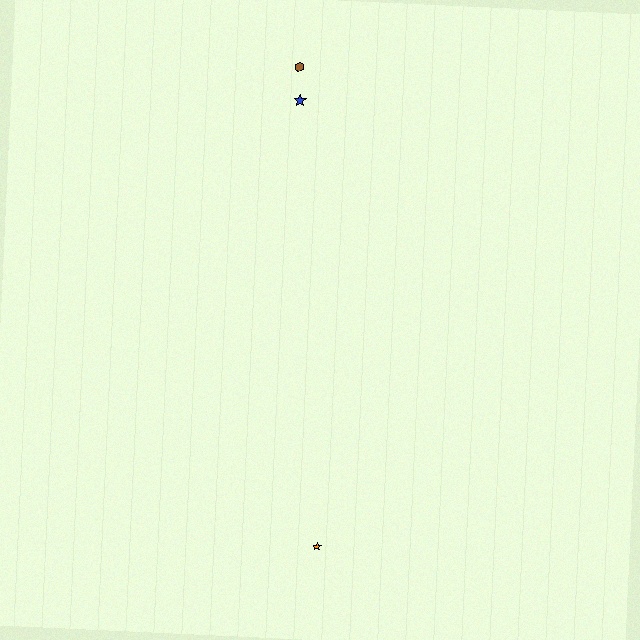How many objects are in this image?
There are 3 objects.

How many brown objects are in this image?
There is 1 brown object.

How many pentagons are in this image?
There are no pentagons.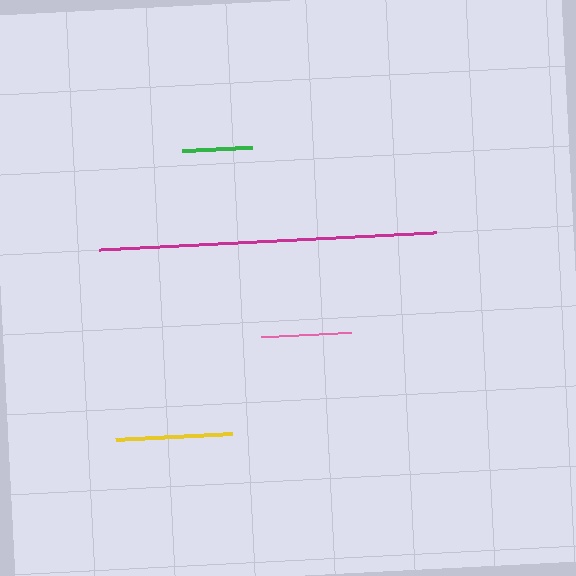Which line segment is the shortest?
The green line is the shortest at approximately 70 pixels.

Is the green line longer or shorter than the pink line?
The pink line is longer than the green line.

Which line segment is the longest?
The magenta line is the longest at approximately 338 pixels.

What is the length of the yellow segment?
The yellow segment is approximately 117 pixels long.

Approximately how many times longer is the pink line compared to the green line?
The pink line is approximately 1.3 times the length of the green line.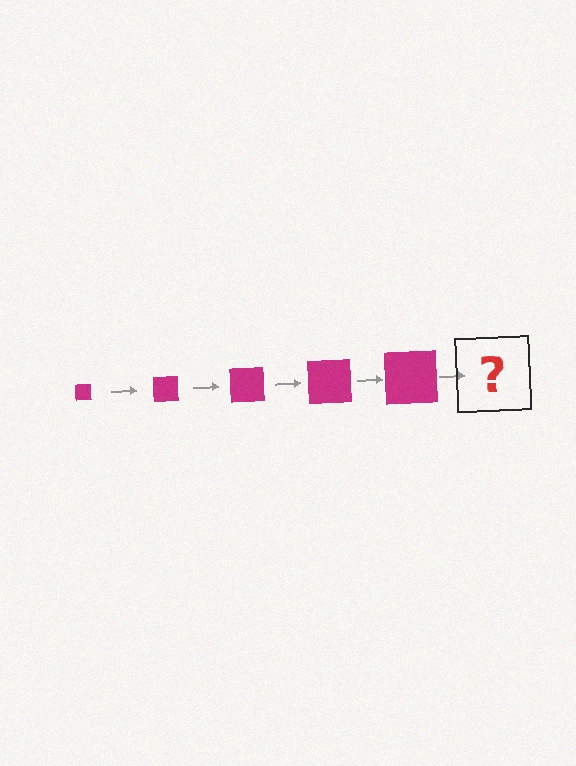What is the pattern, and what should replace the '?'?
The pattern is that the square gets progressively larger each step. The '?' should be a magenta square, larger than the previous one.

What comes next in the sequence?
The next element should be a magenta square, larger than the previous one.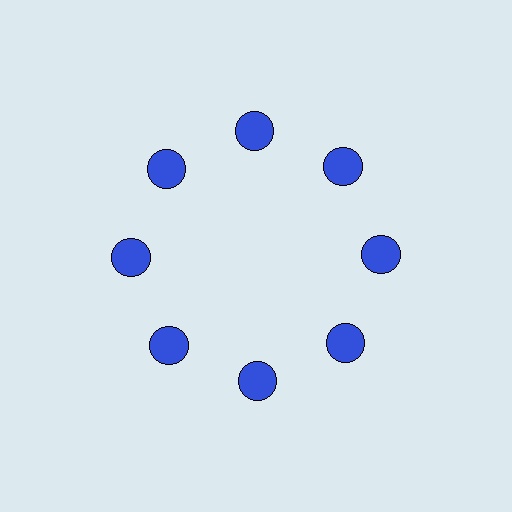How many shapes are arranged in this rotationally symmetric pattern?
There are 8 shapes, arranged in 8 groups of 1.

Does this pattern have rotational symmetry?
Yes, this pattern has 8-fold rotational symmetry. It looks the same after rotating 45 degrees around the center.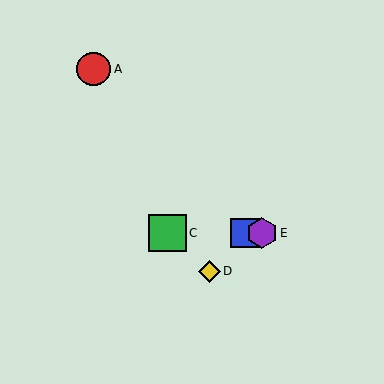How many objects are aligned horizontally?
3 objects (B, C, E) are aligned horizontally.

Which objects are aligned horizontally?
Objects B, C, E are aligned horizontally.